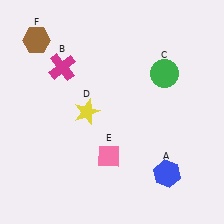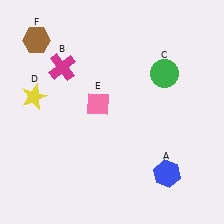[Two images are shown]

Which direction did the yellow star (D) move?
The yellow star (D) moved left.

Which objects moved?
The objects that moved are: the yellow star (D), the pink diamond (E).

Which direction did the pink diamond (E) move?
The pink diamond (E) moved up.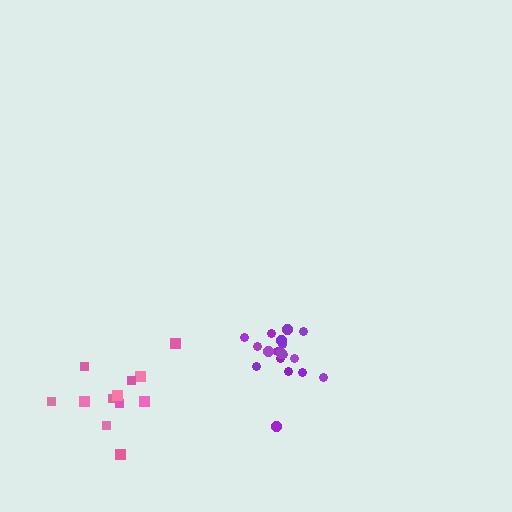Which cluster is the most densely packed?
Purple.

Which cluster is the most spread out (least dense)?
Pink.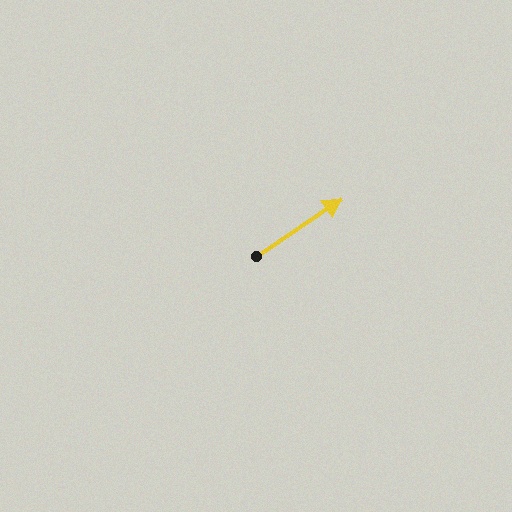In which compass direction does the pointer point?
Northeast.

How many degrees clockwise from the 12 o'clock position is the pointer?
Approximately 56 degrees.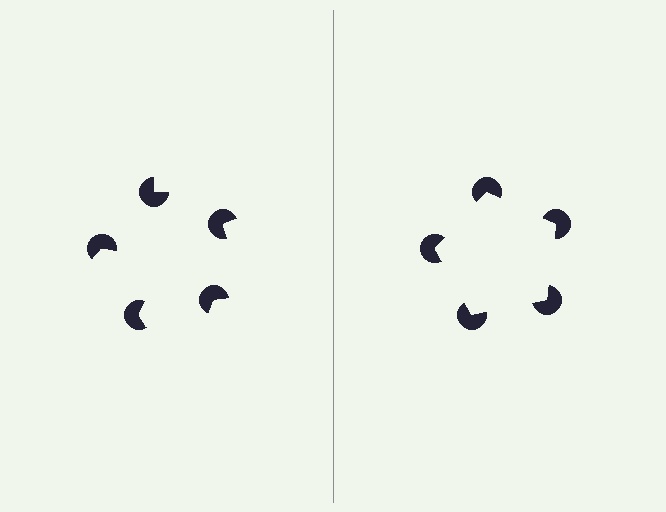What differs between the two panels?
The pac-man discs are positioned identically on both sides; only the wedge orientations differ. On the right they align to a pentagon; on the left they are misaligned.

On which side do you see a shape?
An illusory pentagon appears on the right side. On the left side the wedge cuts are rotated, so no coherent shape forms.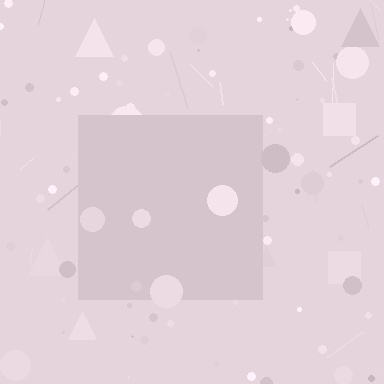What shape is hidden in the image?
A square is hidden in the image.